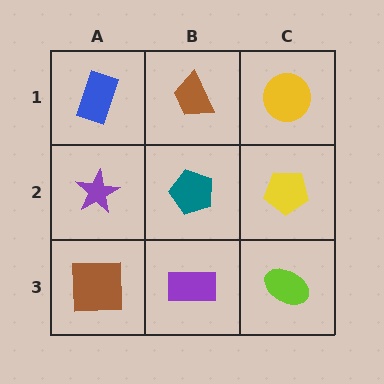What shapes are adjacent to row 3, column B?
A teal pentagon (row 2, column B), a brown square (row 3, column A), a lime ellipse (row 3, column C).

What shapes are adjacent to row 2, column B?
A brown trapezoid (row 1, column B), a purple rectangle (row 3, column B), a purple star (row 2, column A), a yellow pentagon (row 2, column C).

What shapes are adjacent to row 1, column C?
A yellow pentagon (row 2, column C), a brown trapezoid (row 1, column B).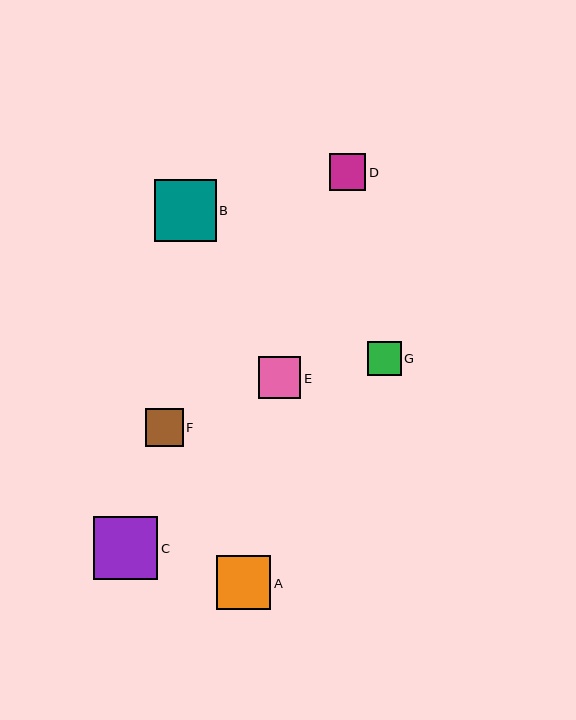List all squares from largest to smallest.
From largest to smallest: C, B, A, E, F, D, G.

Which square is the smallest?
Square G is the smallest with a size of approximately 34 pixels.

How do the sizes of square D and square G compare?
Square D and square G are approximately the same size.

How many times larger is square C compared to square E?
Square C is approximately 1.5 times the size of square E.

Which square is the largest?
Square C is the largest with a size of approximately 64 pixels.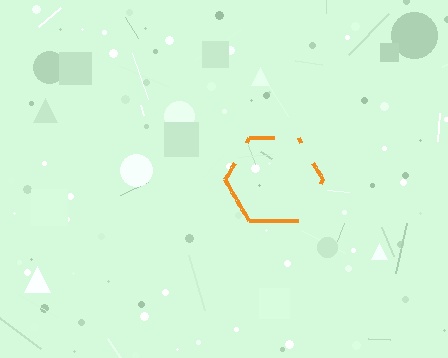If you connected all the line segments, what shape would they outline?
They would outline a hexagon.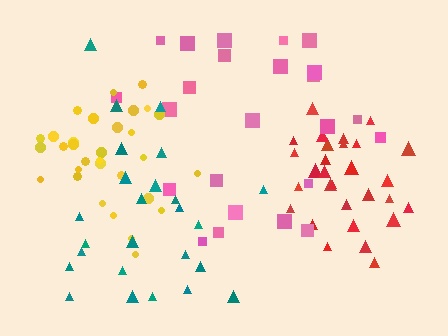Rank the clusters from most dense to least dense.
red, yellow, teal, pink.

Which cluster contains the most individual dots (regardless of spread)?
Yellow (31).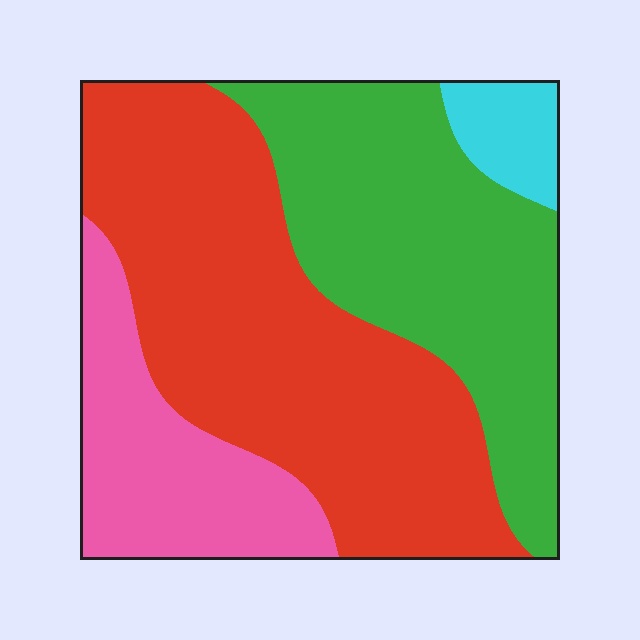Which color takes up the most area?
Red, at roughly 45%.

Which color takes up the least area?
Cyan, at roughly 5%.